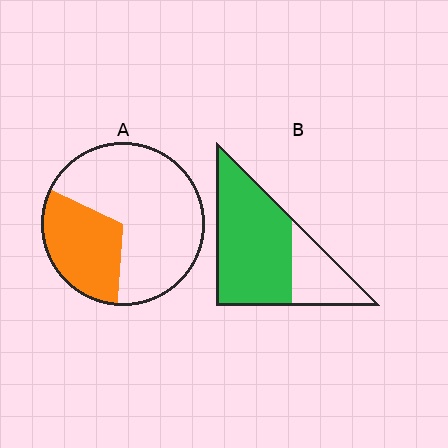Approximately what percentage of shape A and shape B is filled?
A is approximately 30% and B is approximately 70%.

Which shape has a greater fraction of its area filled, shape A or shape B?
Shape B.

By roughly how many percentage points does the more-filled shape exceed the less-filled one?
By roughly 40 percentage points (B over A).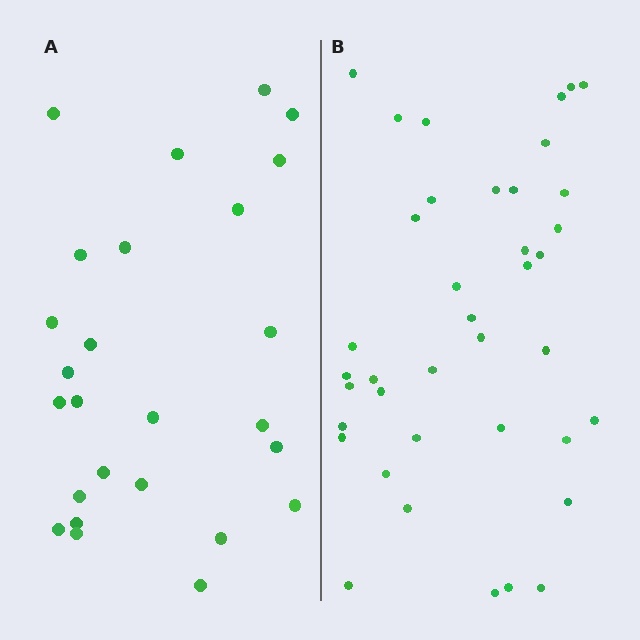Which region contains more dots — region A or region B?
Region B (the right region) has more dots.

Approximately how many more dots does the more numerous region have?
Region B has approximately 15 more dots than region A.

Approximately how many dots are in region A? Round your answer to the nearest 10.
About 30 dots. (The exact count is 26, which rounds to 30.)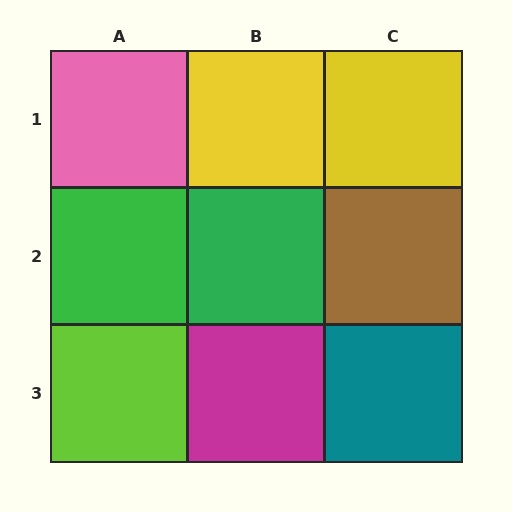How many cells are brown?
1 cell is brown.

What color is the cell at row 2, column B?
Green.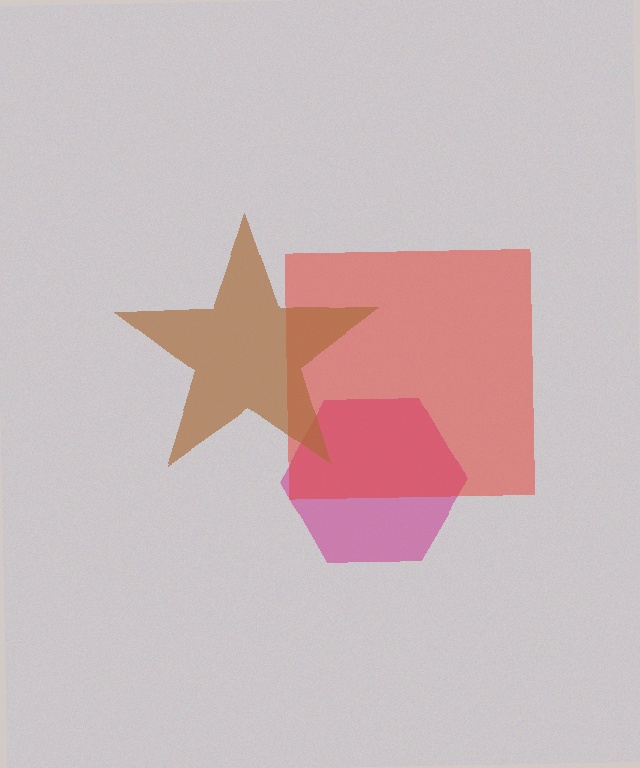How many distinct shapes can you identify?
There are 3 distinct shapes: a magenta hexagon, a red square, a brown star.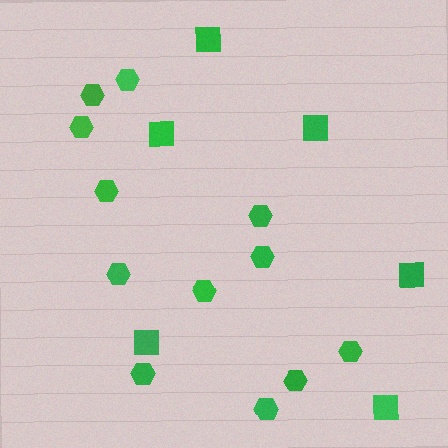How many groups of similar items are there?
There are 2 groups: one group of squares (6) and one group of hexagons (12).